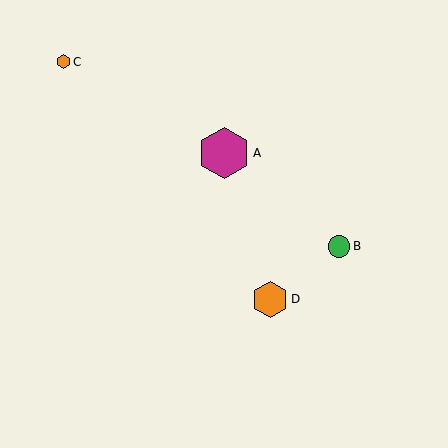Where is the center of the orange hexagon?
The center of the orange hexagon is at (270, 299).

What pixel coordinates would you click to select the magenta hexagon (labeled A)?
Click at (224, 153) to select the magenta hexagon A.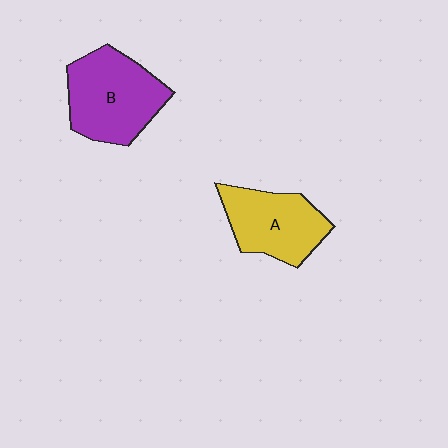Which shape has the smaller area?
Shape A (yellow).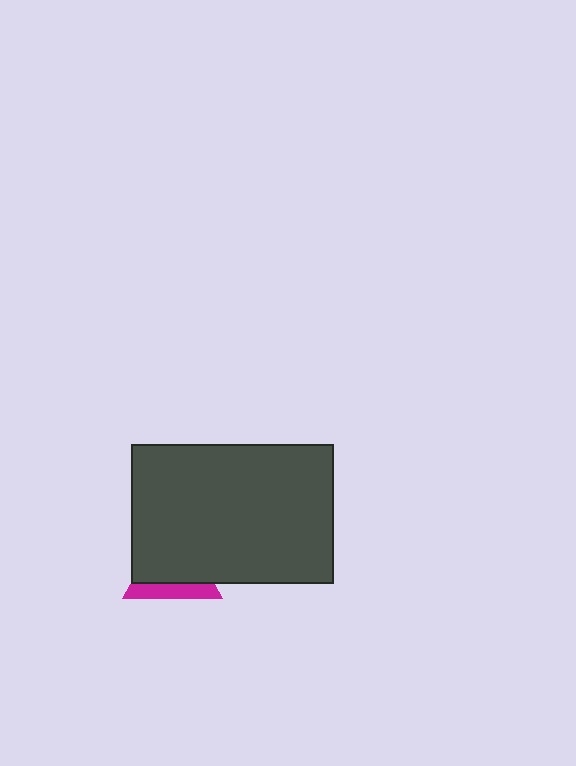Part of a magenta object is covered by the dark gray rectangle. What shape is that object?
It is a triangle.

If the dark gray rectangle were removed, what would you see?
You would see the complete magenta triangle.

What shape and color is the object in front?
The object in front is a dark gray rectangle.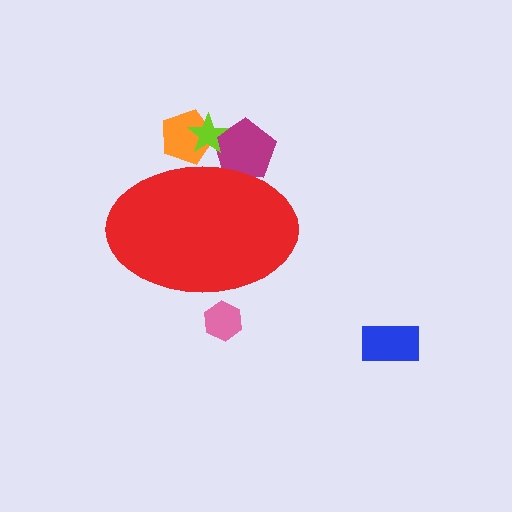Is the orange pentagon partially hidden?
Yes, the orange pentagon is partially hidden behind the red ellipse.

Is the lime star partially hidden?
Yes, the lime star is partially hidden behind the red ellipse.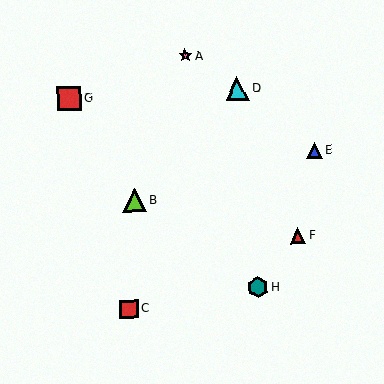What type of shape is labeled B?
Shape B is a lime triangle.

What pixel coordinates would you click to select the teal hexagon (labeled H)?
Click at (258, 287) to select the teal hexagon H.